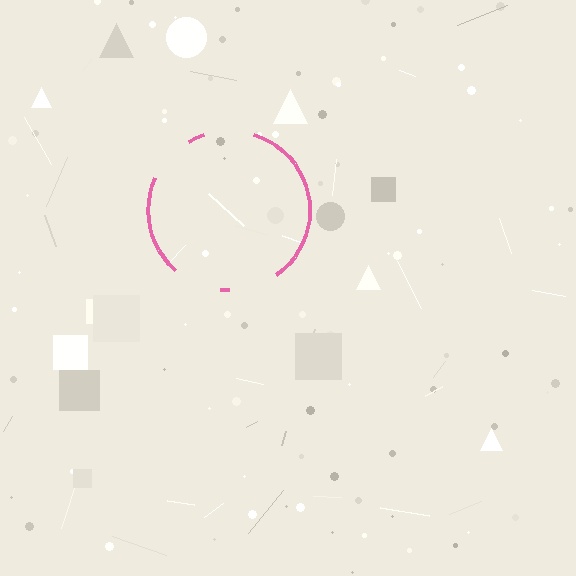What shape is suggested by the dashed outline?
The dashed outline suggests a circle.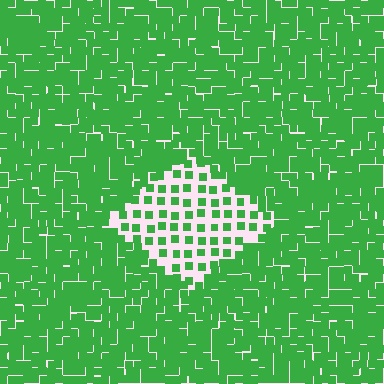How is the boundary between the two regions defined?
The boundary is defined by a change in element density (approximately 2.8x ratio). All elements are the same color, size, and shape.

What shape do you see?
I see a diamond.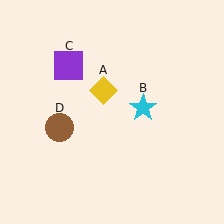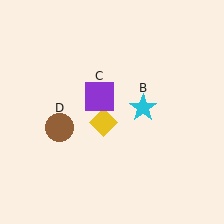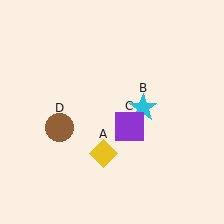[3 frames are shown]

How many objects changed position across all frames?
2 objects changed position: yellow diamond (object A), purple square (object C).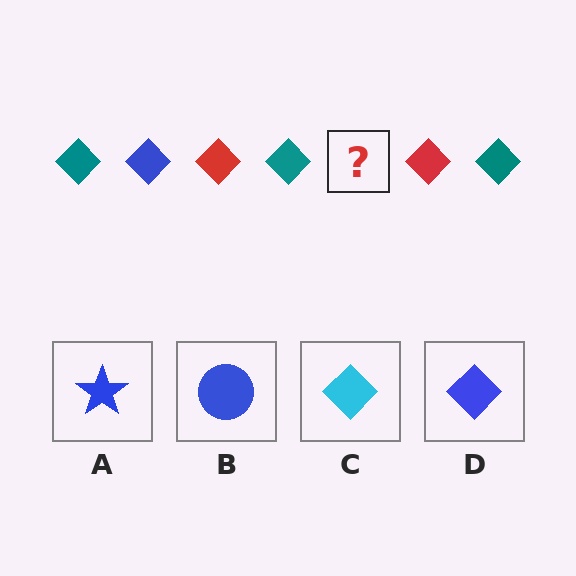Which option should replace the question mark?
Option D.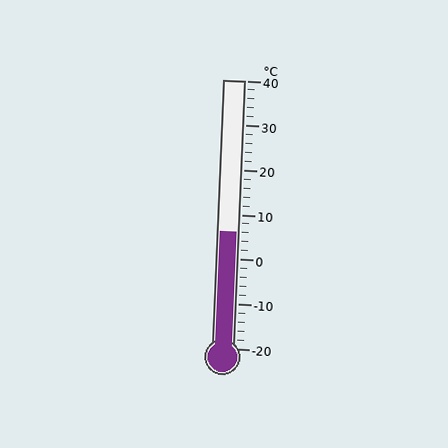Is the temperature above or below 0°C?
The temperature is above 0°C.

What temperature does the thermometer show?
The thermometer shows approximately 6°C.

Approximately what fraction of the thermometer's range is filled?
The thermometer is filled to approximately 45% of its range.